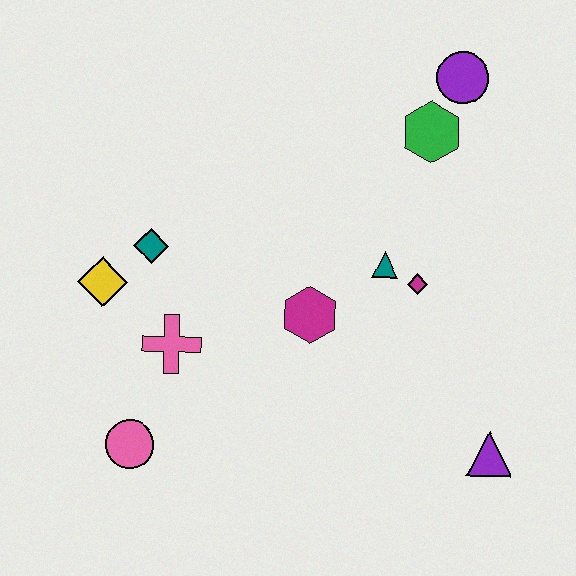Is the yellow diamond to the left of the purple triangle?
Yes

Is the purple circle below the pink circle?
No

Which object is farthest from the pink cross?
The purple circle is farthest from the pink cross.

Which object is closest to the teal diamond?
The yellow diamond is closest to the teal diamond.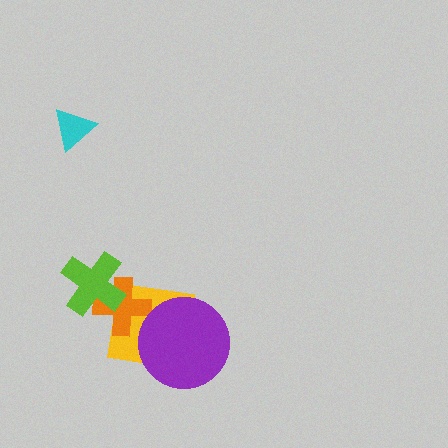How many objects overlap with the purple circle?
1 object overlaps with the purple circle.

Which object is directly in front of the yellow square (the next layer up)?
The orange cross is directly in front of the yellow square.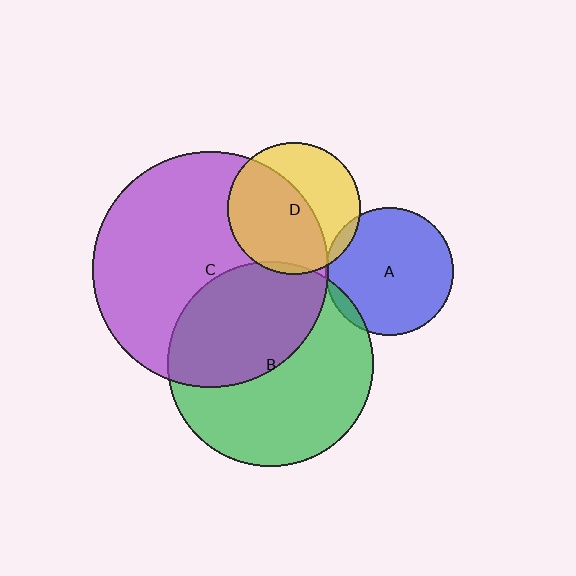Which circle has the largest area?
Circle C (purple).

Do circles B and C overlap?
Yes.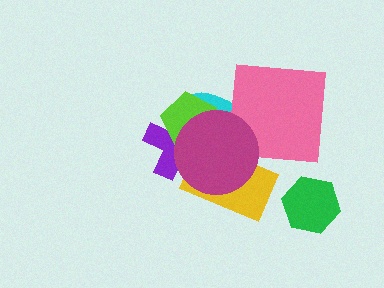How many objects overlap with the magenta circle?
5 objects overlap with the magenta circle.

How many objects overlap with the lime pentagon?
3 objects overlap with the lime pentagon.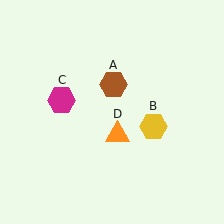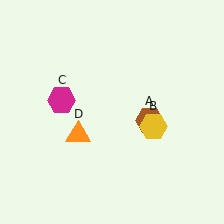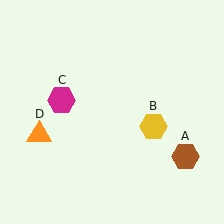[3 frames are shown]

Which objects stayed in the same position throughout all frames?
Yellow hexagon (object B) and magenta hexagon (object C) remained stationary.